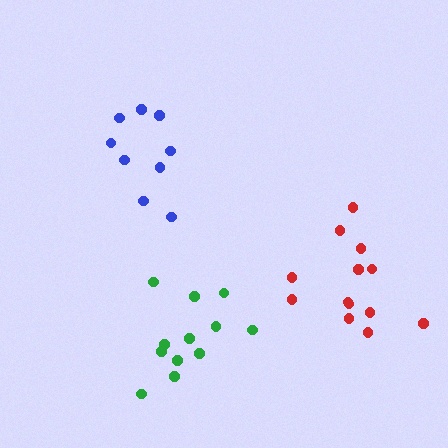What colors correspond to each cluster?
The clusters are colored: blue, green, red.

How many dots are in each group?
Group 1: 9 dots, Group 2: 12 dots, Group 3: 13 dots (34 total).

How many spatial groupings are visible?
There are 3 spatial groupings.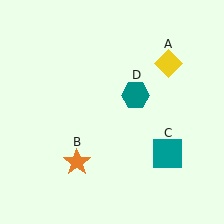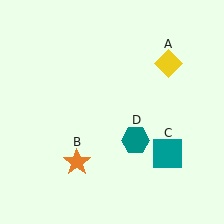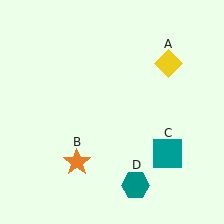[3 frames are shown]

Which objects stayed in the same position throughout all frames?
Yellow diamond (object A) and orange star (object B) and teal square (object C) remained stationary.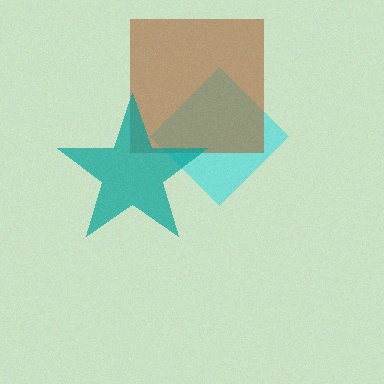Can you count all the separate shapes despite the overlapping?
Yes, there are 3 separate shapes.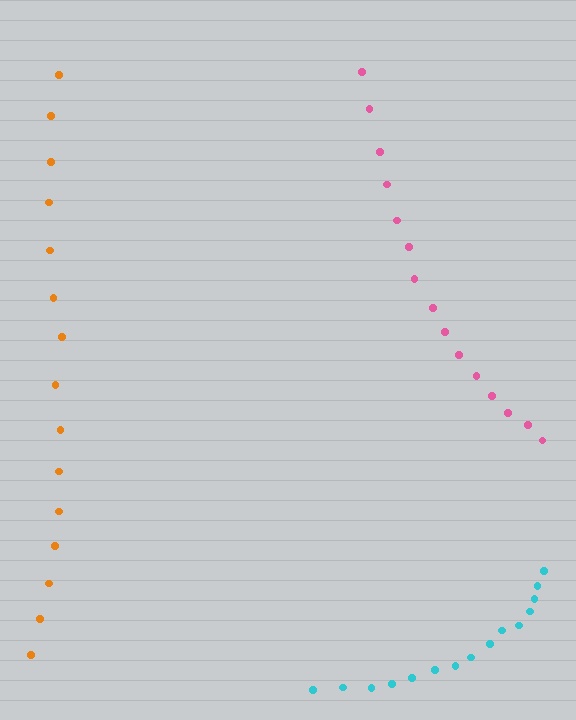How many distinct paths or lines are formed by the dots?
There are 3 distinct paths.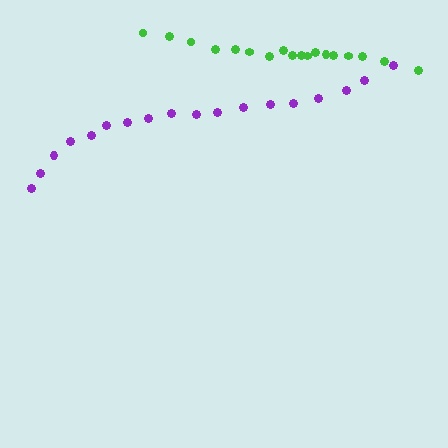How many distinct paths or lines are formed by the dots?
There are 2 distinct paths.